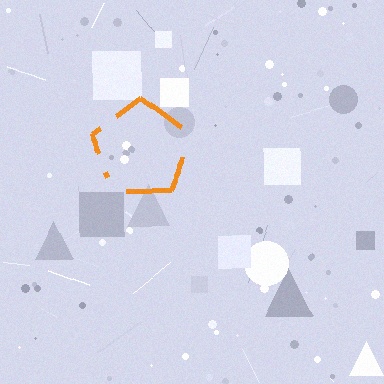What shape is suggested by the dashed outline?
The dashed outline suggests a pentagon.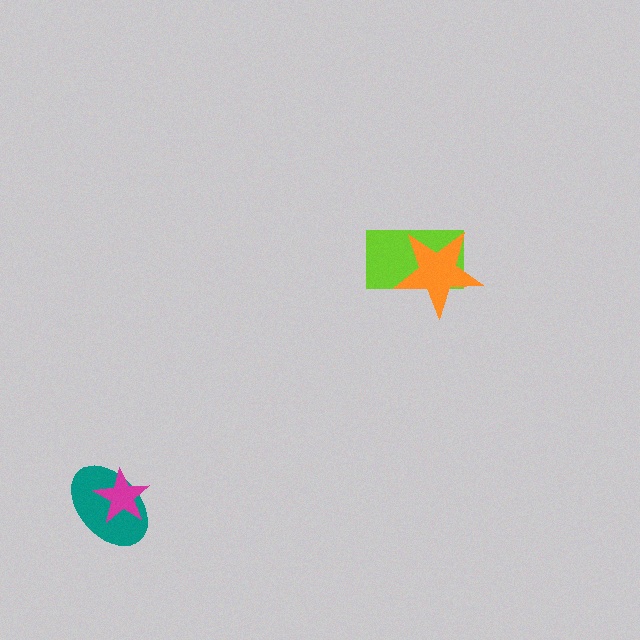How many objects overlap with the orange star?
1 object overlaps with the orange star.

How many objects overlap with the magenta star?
1 object overlaps with the magenta star.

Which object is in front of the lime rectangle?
The orange star is in front of the lime rectangle.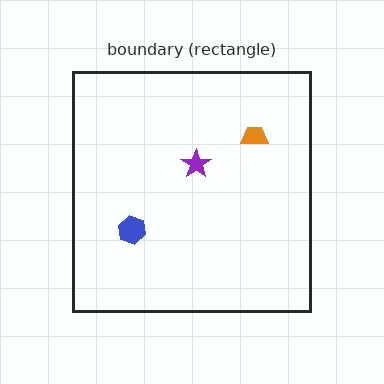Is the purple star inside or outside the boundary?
Inside.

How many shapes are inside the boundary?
3 inside, 0 outside.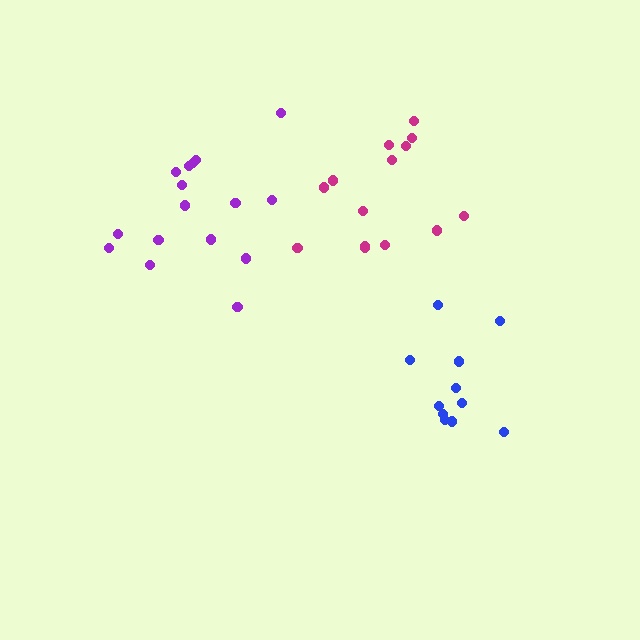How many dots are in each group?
Group 1: 14 dots, Group 2: 11 dots, Group 3: 16 dots (41 total).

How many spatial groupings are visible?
There are 3 spatial groupings.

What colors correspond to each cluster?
The clusters are colored: magenta, blue, purple.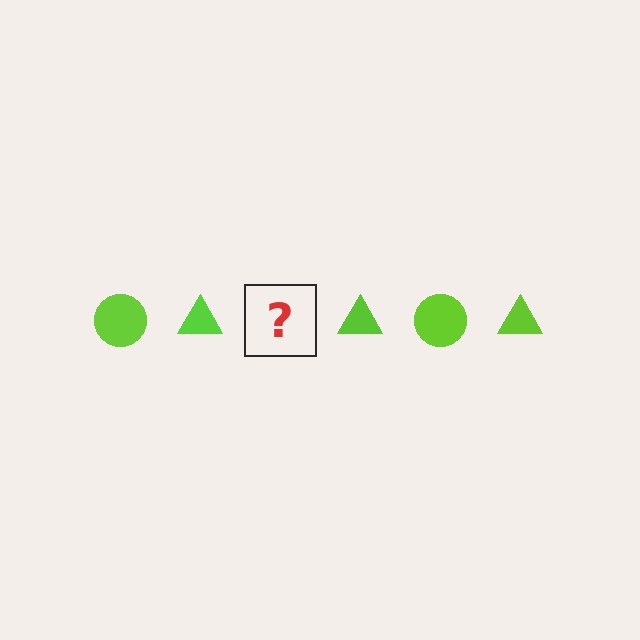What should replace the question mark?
The question mark should be replaced with a lime circle.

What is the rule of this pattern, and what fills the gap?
The rule is that the pattern cycles through circle, triangle shapes in lime. The gap should be filled with a lime circle.